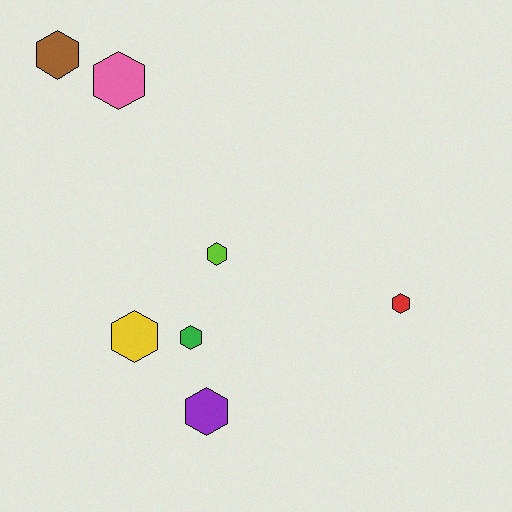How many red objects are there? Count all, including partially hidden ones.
There is 1 red object.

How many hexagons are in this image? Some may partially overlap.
There are 7 hexagons.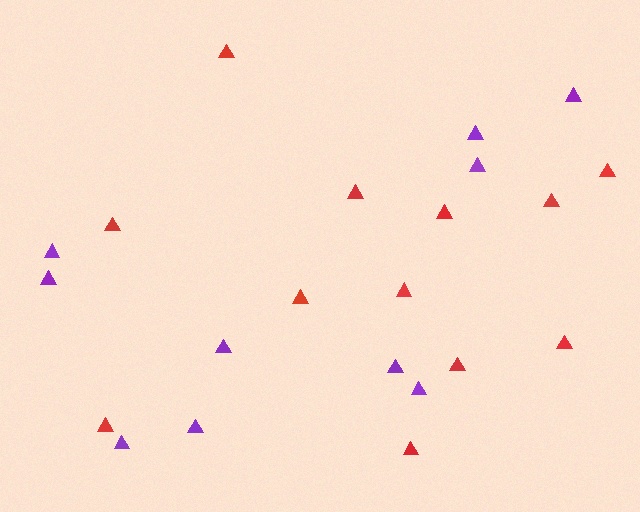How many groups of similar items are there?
There are 2 groups: one group of purple triangles (10) and one group of red triangles (12).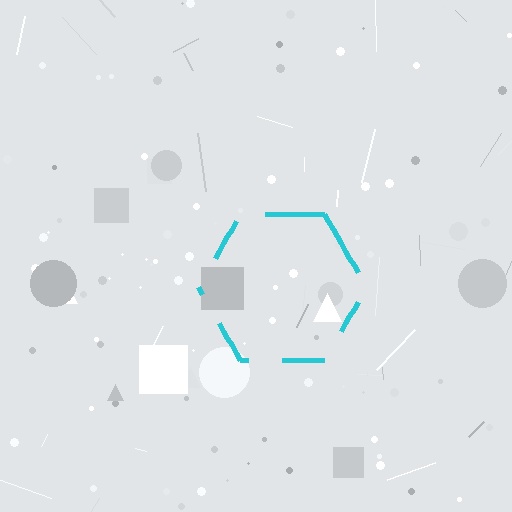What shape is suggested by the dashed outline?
The dashed outline suggests a hexagon.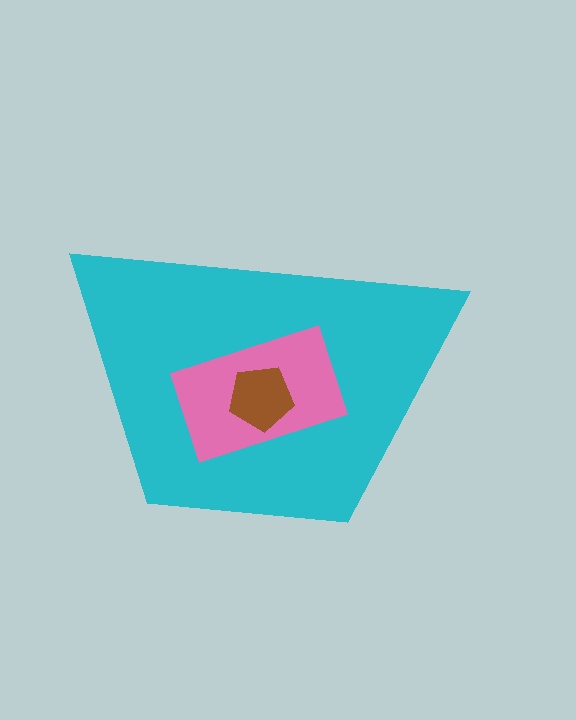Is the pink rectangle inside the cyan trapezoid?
Yes.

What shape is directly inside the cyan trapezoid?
The pink rectangle.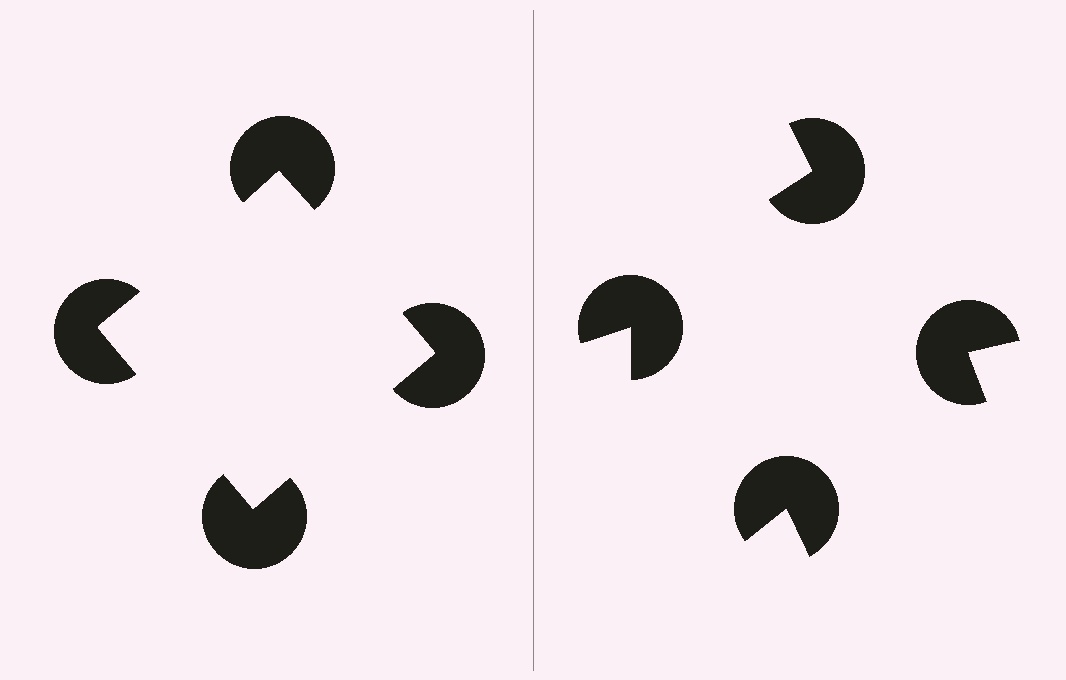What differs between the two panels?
The pac-man discs are positioned identically on both sides; only the wedge orientations differ. On the left they align to a square; on the right they are misaligned.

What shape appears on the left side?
An illusory square.